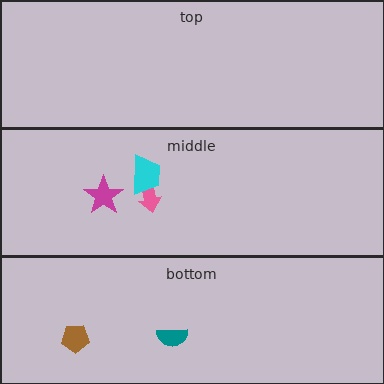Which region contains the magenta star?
The middle region.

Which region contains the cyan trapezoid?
The middle region.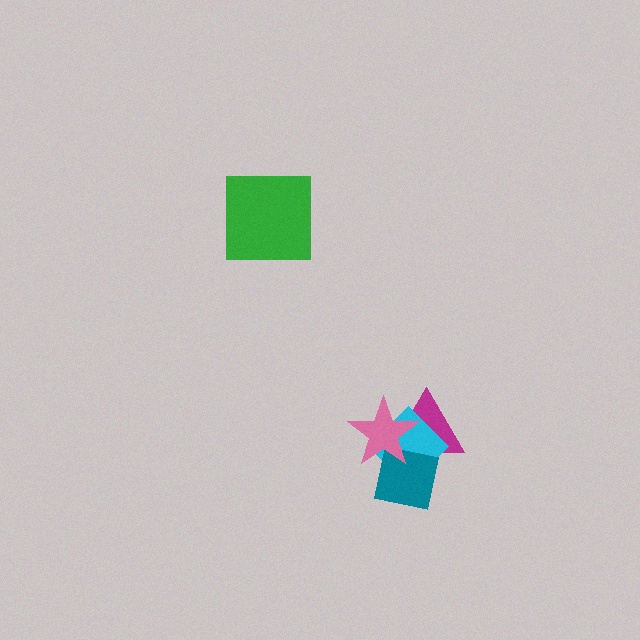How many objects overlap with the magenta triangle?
3 objects overlap with the magenta triangle.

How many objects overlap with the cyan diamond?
3 objects overlap with the cyan diamond.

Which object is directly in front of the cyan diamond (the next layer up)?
The teal square is directly in front of the cyan diamond.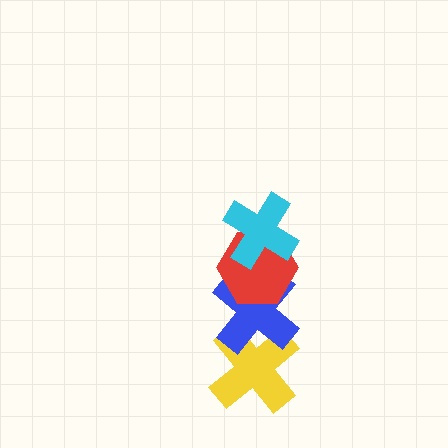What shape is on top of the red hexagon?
The cyan cross is on top of the red hexagon.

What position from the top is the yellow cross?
The yellow cross is 4th from the top.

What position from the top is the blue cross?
The blue cross is 3rd from the top.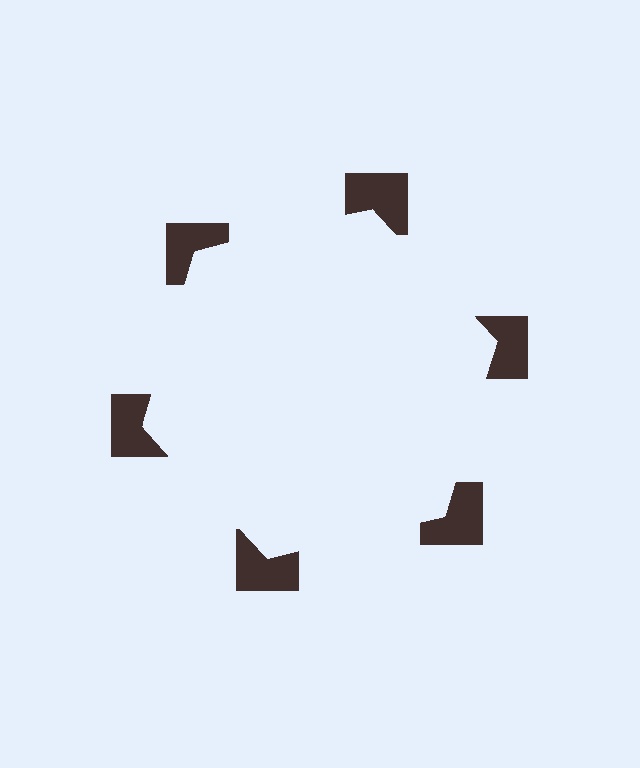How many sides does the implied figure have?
6 sides.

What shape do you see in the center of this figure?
An illusory hexagon — its edges are inferred from the aligned wedge cuts in the notched squares, not physically drawn.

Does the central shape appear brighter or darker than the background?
It typically appears slightly brighter than the background, even though no actual brightness change is drawn.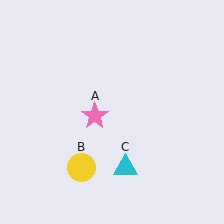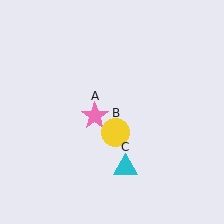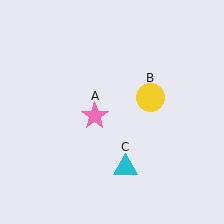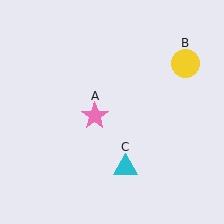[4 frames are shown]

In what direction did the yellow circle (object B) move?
The yellow circle (object B) moved up and to the right.